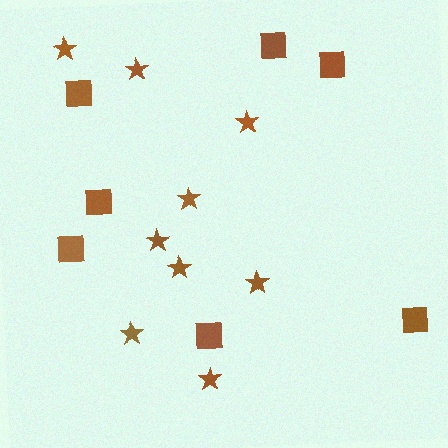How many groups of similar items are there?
There are 2 groups: one group of stars (9) and one group of squares (7).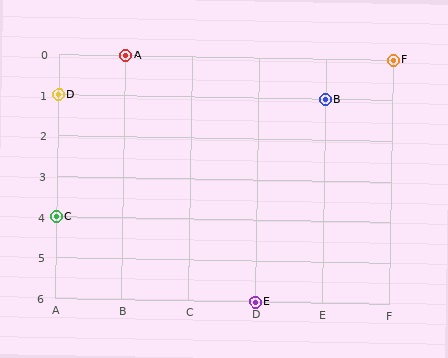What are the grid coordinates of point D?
Point D is at grid coordinates (A, 1).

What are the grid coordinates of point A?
Point A is at grid coordinates (B, 0).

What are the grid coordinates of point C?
Point C is at grid coordinates (A, 4).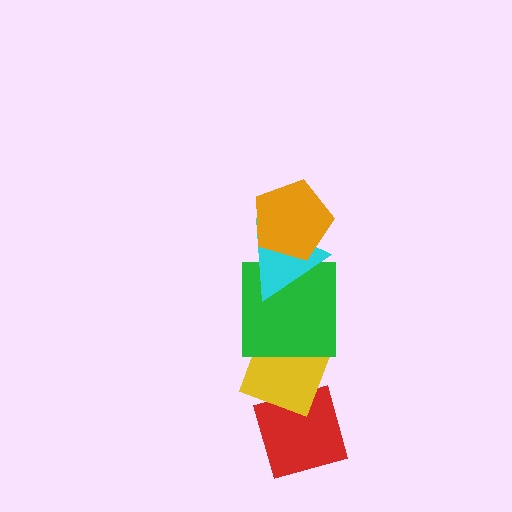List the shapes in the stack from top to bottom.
From top to bottom: the orange pentagon, the cyan triangle, the green square, the yellow diamond, the red diamond.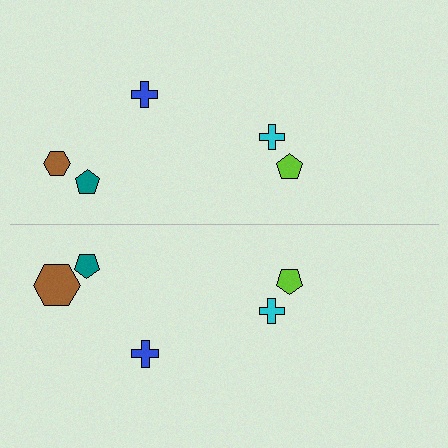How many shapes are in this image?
There are 10 shapes in this image.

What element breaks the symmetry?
The brown hexagon on the bottom side has a different size than its mirror counterpart.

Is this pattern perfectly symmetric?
No, the pattern is not perfectly symmetric. The brown hexagon on the bottom side has a different size than its mirror counterpart.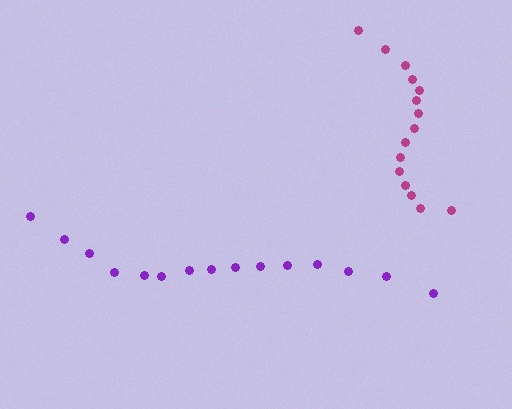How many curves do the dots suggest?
There are 2 distinct paths.